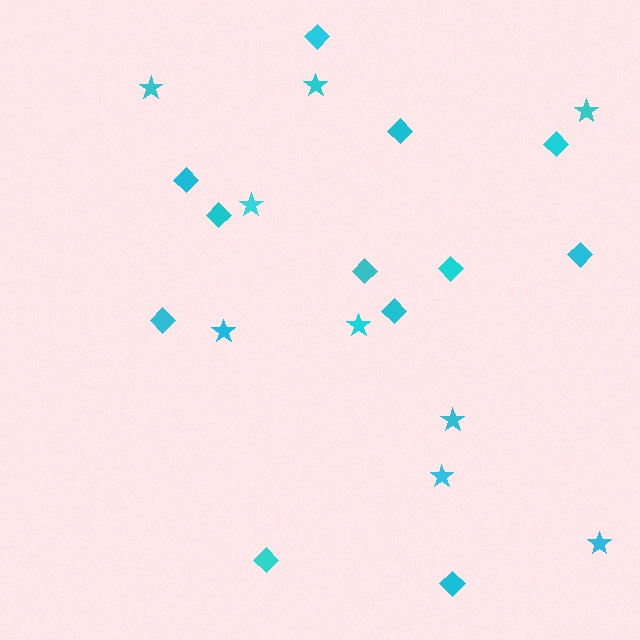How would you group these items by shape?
There are 2 groups: one group of stars (9) and one group of diamonds (12).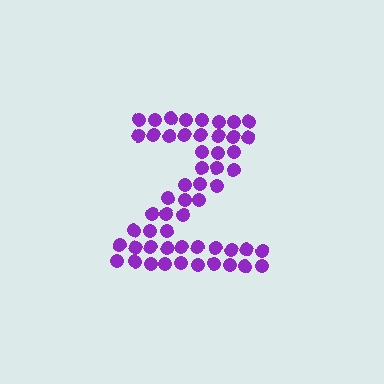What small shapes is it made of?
It is made of small circles.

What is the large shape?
The large shape is the letter Z.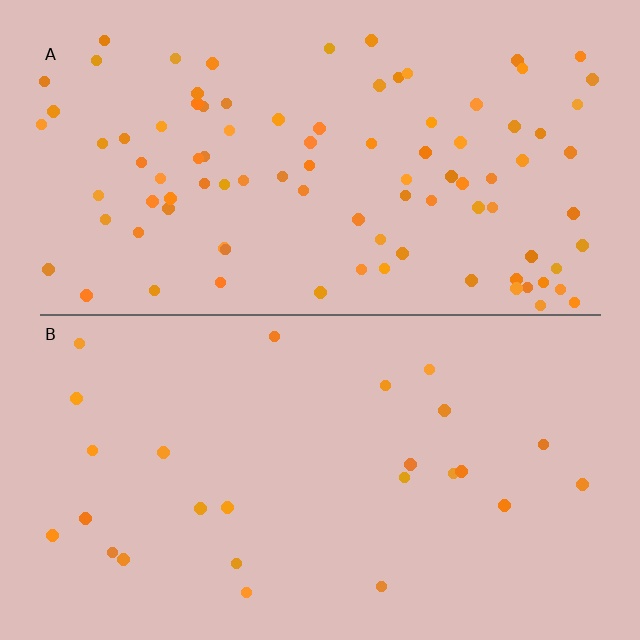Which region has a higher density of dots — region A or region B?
A (the top).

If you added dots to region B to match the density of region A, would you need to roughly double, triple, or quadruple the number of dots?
Approximately quadruple.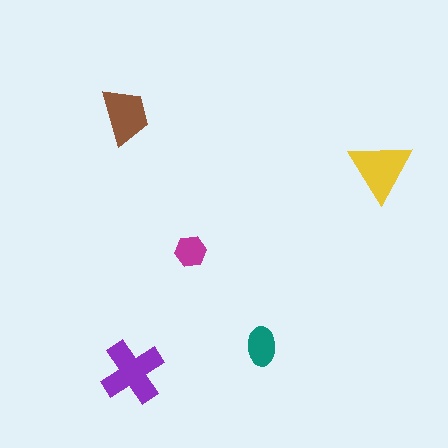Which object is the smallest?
The magenta hexagon.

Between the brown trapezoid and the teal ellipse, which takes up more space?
The brown trapezoid.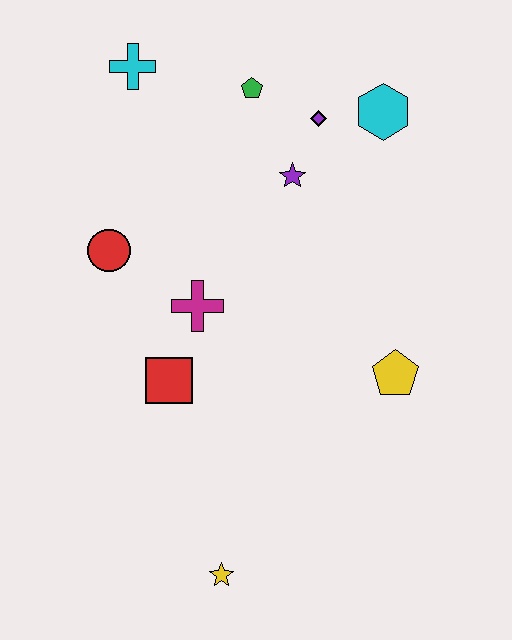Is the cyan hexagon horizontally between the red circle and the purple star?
No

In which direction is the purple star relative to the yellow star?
The purple star is above the yellow star.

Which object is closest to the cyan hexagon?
The purple diamond is closest to the cyan hexagon.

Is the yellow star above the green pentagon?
No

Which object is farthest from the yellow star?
The cyan cross is farthest from the yellow star.